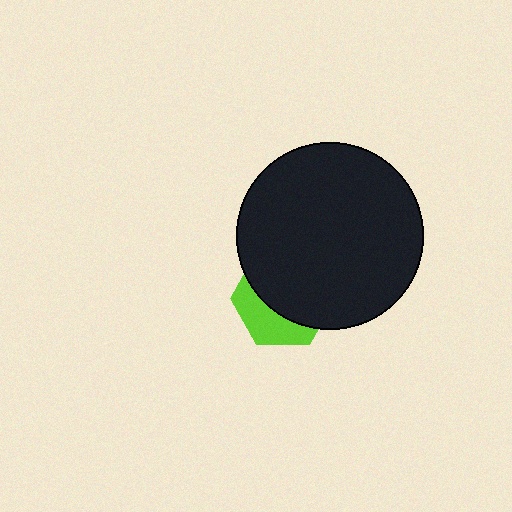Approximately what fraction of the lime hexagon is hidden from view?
Roughly 65% of the lime hexagon is hidden behind the black circle.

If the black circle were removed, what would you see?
You would see the complete lime hexagon.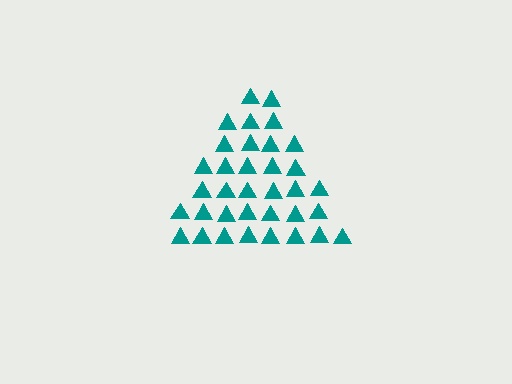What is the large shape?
The large shape is a triangle.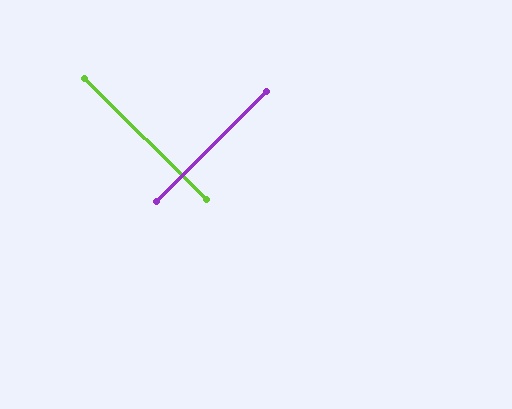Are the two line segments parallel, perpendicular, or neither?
Perpendicular — they meet at approximately 90°.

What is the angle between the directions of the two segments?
Approximately 90 degrees.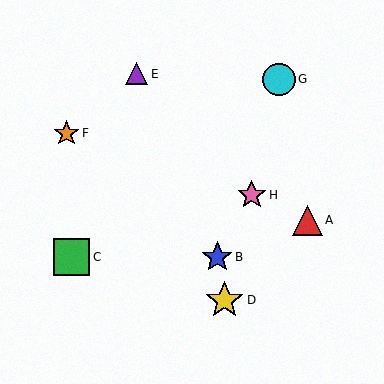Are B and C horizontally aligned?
Yes, both are at y≈257.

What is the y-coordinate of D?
Object D is at y≈300.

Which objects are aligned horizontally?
Objects B, C are aligned horizontally.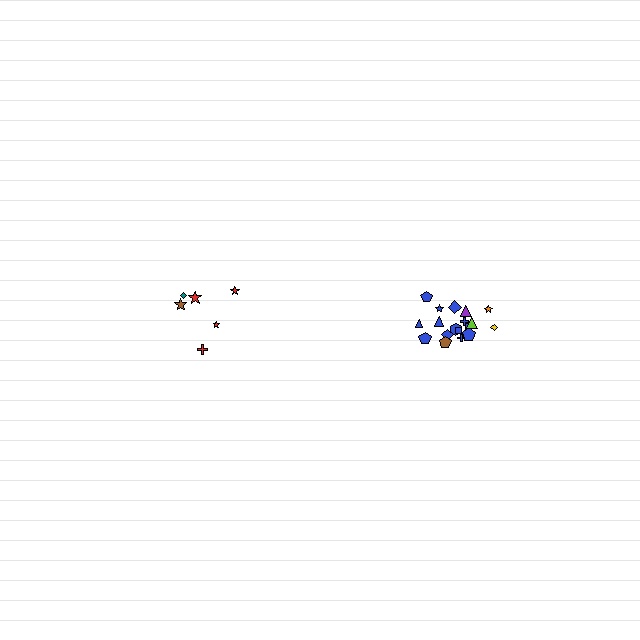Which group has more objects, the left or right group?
The right group.